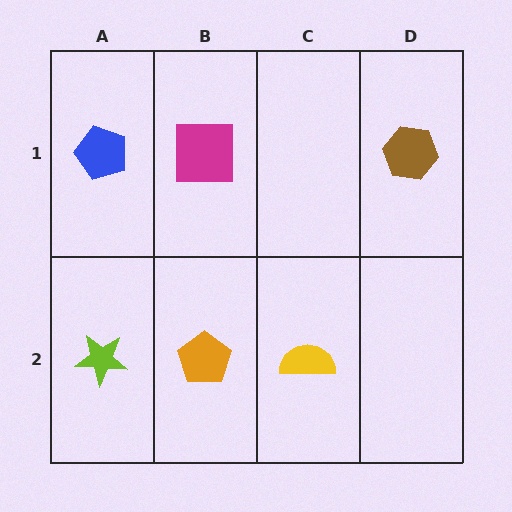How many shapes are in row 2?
3 shapes.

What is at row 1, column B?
A magenta square.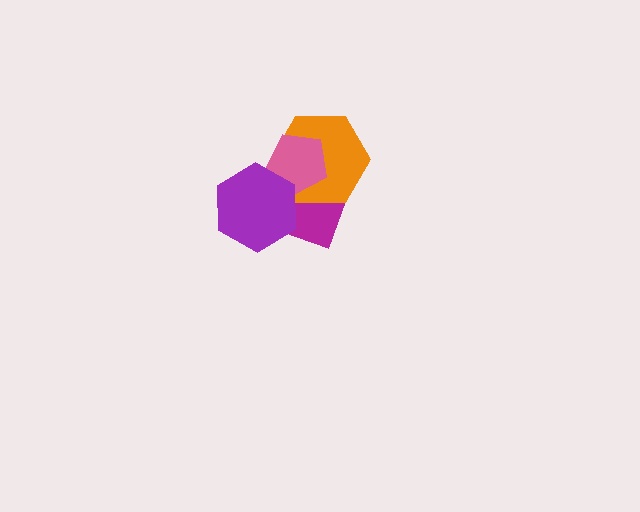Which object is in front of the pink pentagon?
The purple hexagon is in front of the pink pentagon.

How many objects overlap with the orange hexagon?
3 objects overlap with the orange hexagon.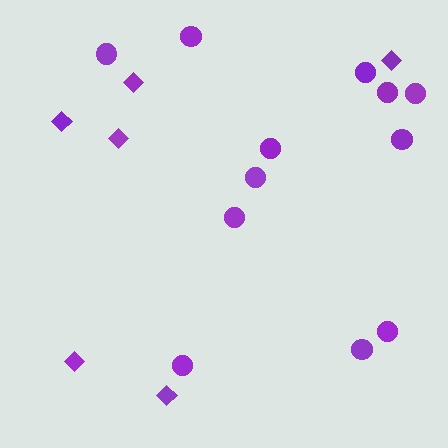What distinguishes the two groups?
There are 2 groups: one group of circles (12) and one group of diamonds (6).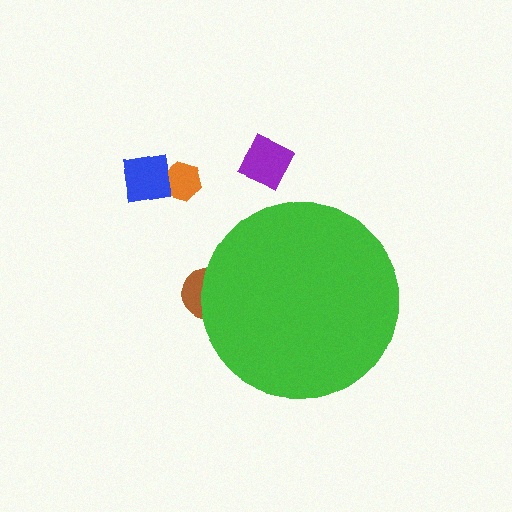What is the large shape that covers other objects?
A green circle.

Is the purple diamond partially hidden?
No, the purple diamond is fully visible.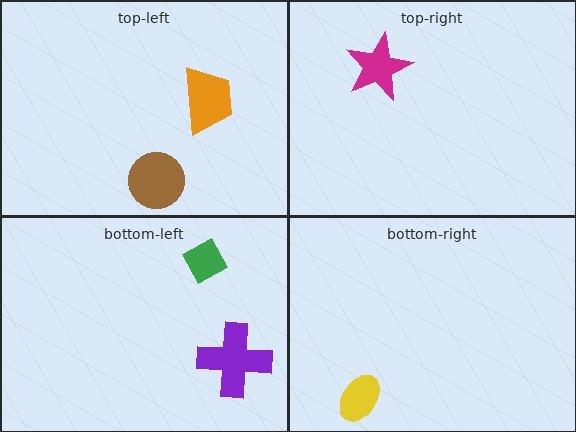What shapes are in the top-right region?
The magenta star.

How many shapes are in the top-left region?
2.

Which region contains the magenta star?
The top-right region.